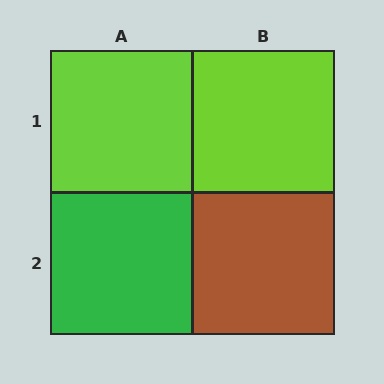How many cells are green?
1 cell is green.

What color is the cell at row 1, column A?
Lime.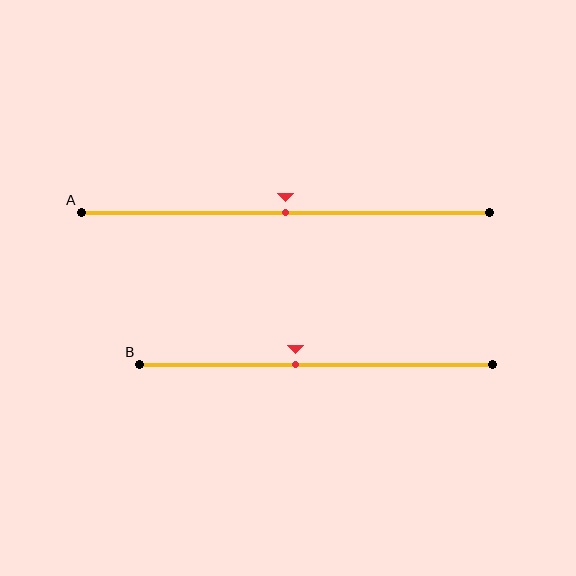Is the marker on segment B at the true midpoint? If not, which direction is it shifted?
No, the marker on segment B is shifted to the left by about 6% of the segment length.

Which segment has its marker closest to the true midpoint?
Segment A has its marker closest to the true midpoint.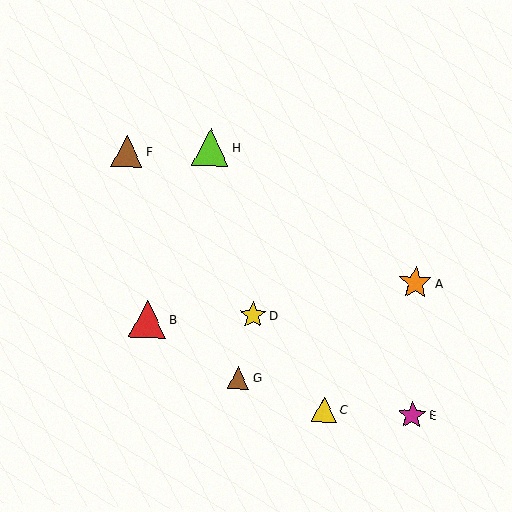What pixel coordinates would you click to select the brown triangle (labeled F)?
Click at (127, 151) to select the brown triangle F.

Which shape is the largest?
The red triangle (labeled B) is the largest.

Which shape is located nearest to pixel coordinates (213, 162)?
The lime triangle (labeled H) at (211, 147) is nearest to that location.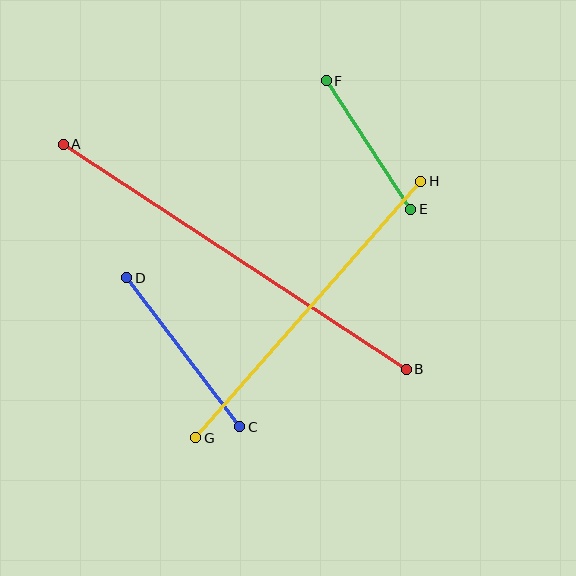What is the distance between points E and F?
The distance is approximately 154 pixels.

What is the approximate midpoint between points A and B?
The midpoint is at approximately (235, 257) pixels.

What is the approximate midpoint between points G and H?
The midpoint is at approximately (308, 310) pixels.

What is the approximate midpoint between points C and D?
The midpoint is at approximately (183, 352) pixels.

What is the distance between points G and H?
The distance is approximately 341 pixels.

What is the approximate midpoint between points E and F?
The midpoint is at approximately (368, 145) pixels.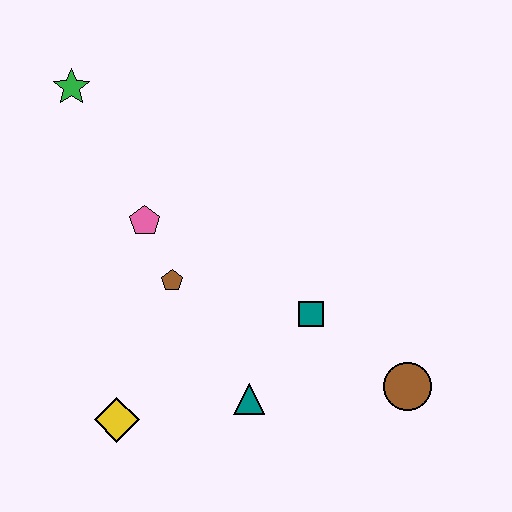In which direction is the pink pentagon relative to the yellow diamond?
The pink pentagon is above the yellow diamond.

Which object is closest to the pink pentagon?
The brown pentagon is closest to the pink pentagon.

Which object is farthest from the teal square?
The green star is farthest from the teal square.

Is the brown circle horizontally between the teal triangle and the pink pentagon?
No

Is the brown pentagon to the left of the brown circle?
Yes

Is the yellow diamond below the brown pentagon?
Yes